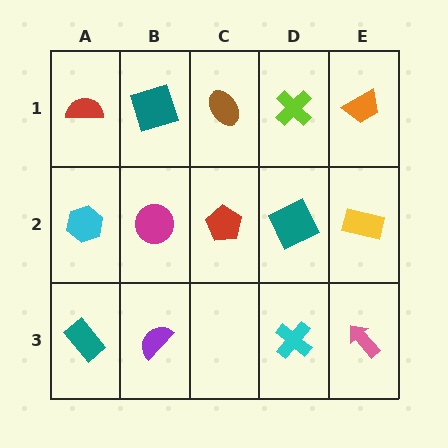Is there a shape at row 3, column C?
No, that cell is empty.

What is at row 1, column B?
A teal square.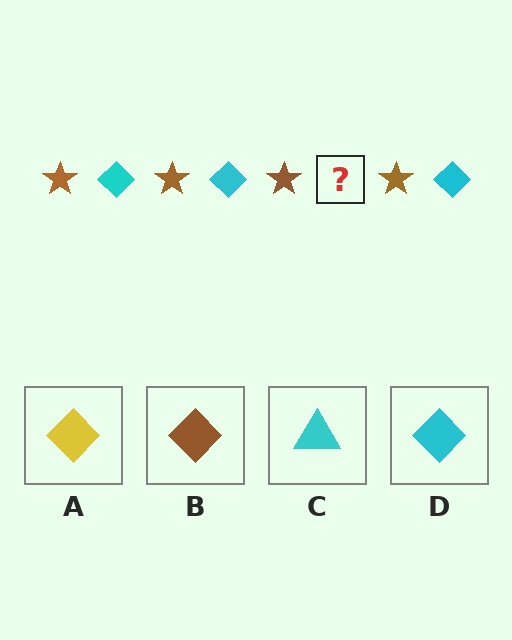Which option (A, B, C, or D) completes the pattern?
D.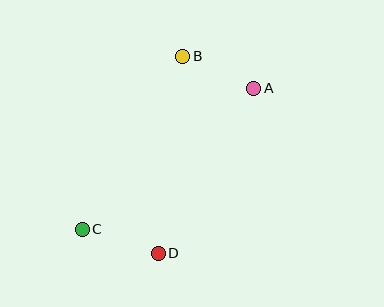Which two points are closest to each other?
Points A and B are closest to each other.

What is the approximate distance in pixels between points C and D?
The distance between C and D is approximately 80 pixels.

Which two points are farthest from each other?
Points A and C are farthest from each other.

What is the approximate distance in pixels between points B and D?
The distance between B and D is approximately 198 pixels.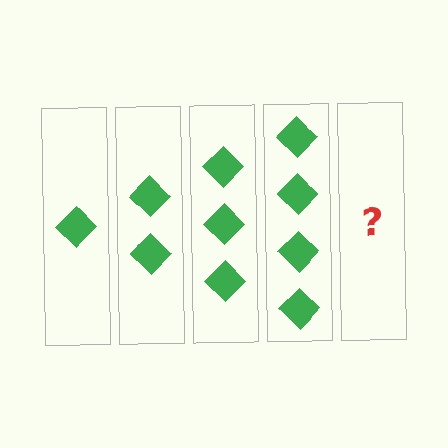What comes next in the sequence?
The next element should be 5 diamonds.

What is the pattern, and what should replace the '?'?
The pattern is that each step adds one more diamond. The '?' should be 5 diamonds.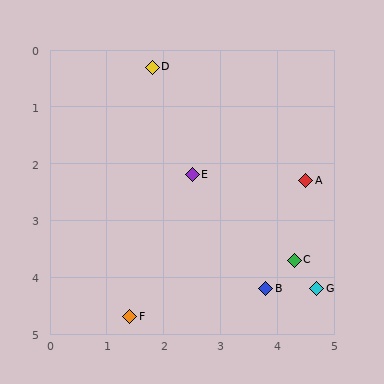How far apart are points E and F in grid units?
Points E and F are about 2.7 grid units apart.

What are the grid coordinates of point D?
Point D is at approximately (1.8, 0.3).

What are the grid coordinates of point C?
Point C is at approximately (4.3, 3.7).